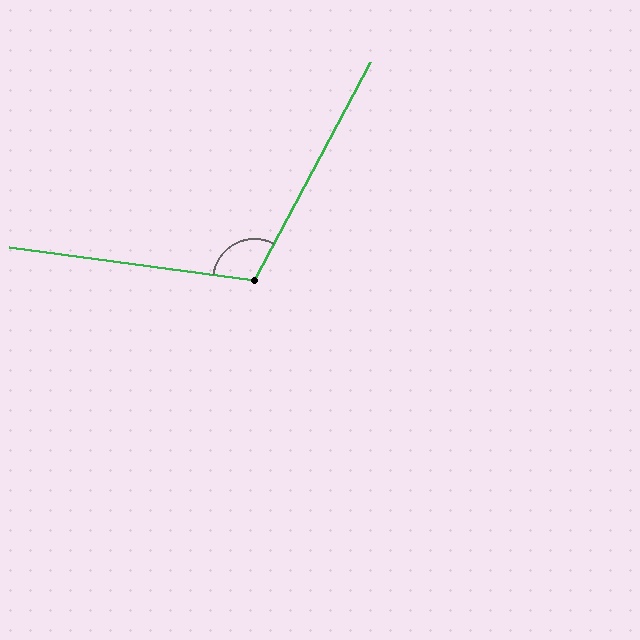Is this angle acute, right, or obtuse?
It is obtuse.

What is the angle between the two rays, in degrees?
Approximately 110 degrees.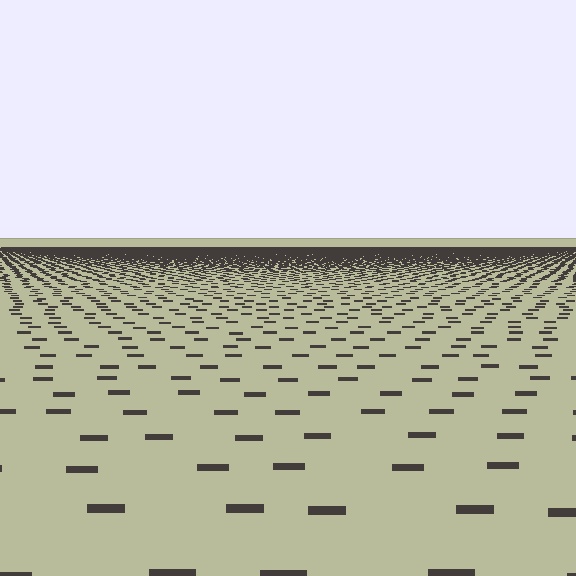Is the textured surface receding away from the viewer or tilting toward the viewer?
The surface is receding away from the viewer. Texture elements get smaller and denser toward the top.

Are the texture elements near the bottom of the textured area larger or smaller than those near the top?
Larger. Near the bottom, elements are closer to the viewer and appear at a bigger on-screen size.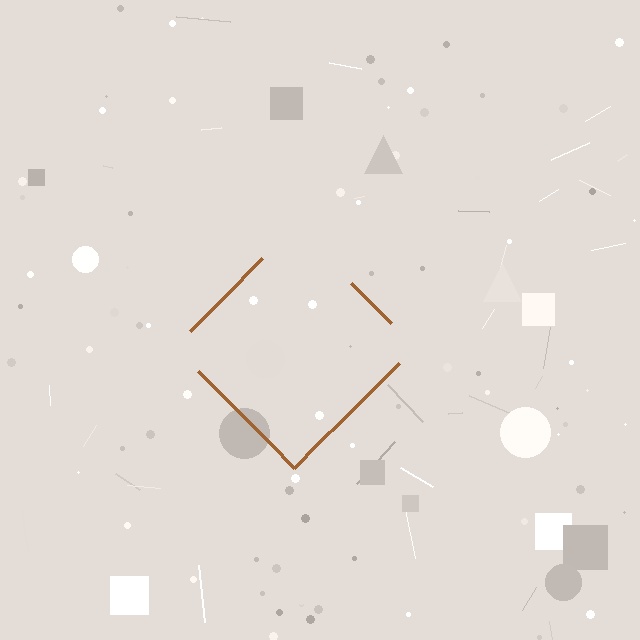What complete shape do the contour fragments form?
The contour fragments form a diamond.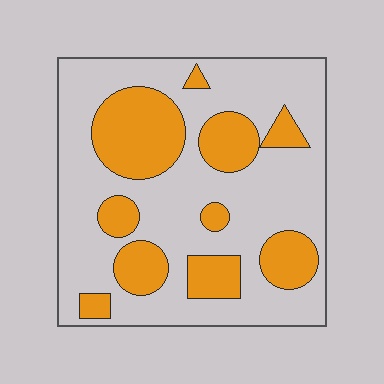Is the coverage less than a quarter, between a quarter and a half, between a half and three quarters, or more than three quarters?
Between a quarter and a half.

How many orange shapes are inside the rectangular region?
10.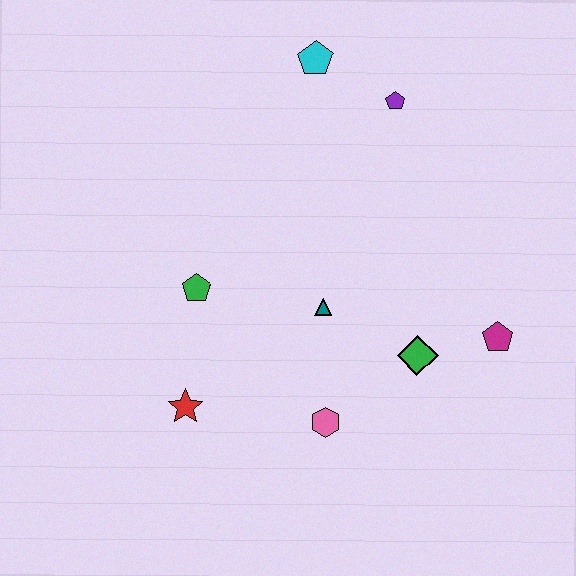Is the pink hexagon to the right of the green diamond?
No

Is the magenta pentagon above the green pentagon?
No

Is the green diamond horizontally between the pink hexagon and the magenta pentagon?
Yes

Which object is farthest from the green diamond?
The cyan pentagon is farthest from the green diamond.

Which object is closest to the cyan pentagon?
The purple pentagon is closest to the cyan pentagon.